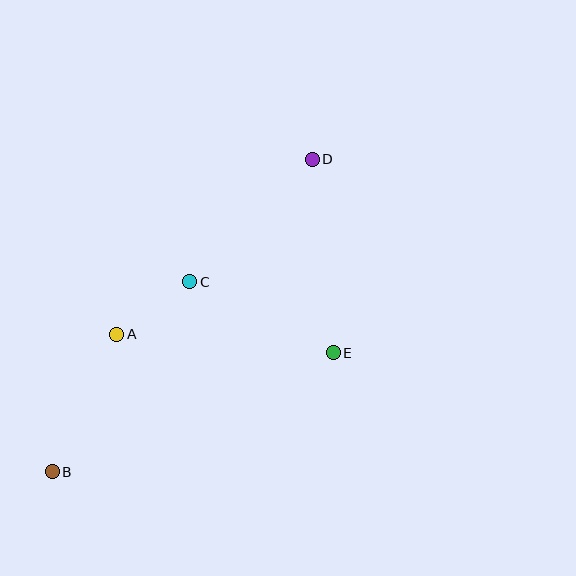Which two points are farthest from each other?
Points B and D are farthest from each other.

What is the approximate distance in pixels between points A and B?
The distance between A and B is approximately 152 pixels.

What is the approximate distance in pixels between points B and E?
The distance between B and E is approximately 305 pixels.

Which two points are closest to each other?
Points A and C are closest to each other.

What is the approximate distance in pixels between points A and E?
The distance between A and E is approximately 217 pixels.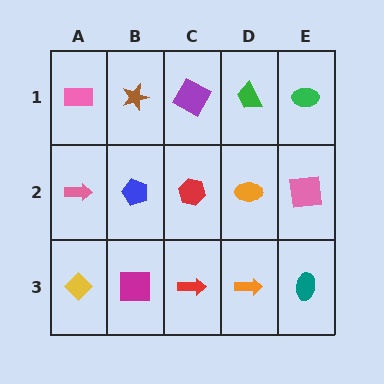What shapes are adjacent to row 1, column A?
A pink arrow (row 2, column A), a brown star (row 1, column B).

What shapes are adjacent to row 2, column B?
A brown star (row 1, column B), a magenta square (row 3, column B), a pink arrow (row 2, column A), a red hexagon (row 2, column C).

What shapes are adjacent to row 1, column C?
A red hexagon (row 2, column C), a brown star (row 1, column B), a green trapezoid (row 1, column D).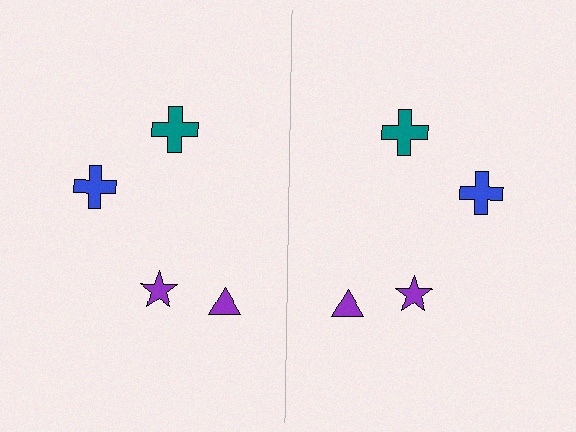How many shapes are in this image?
There are 8 shapes in this image.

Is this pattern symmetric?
Yes, this pattern has bilateral (reflection) symmetry.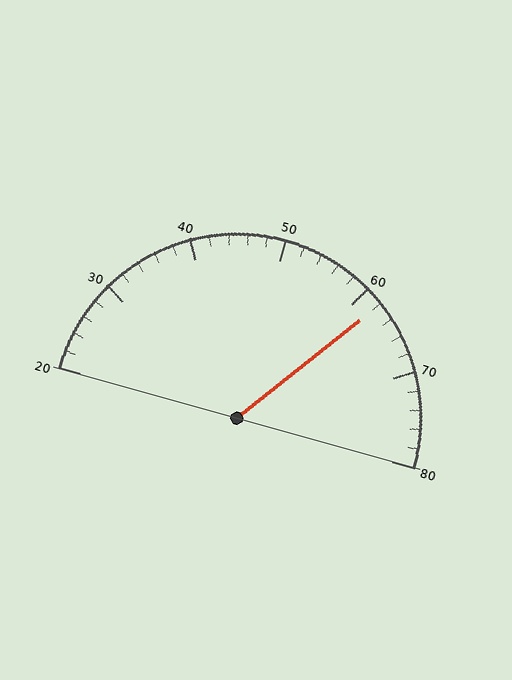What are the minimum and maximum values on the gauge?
The gauge ranges from 20 to 80.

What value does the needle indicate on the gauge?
The needle indicates approximately 62.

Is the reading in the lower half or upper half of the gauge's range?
The reading is in the upper half of the range (20 to 80).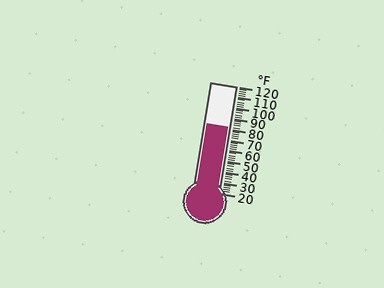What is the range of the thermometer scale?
The thermometer scale ranges from 20°F to 120°F.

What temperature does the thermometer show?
The thermometer shows approximately 82°F.